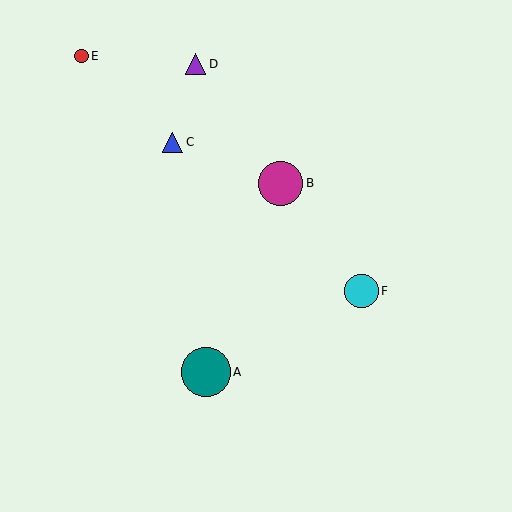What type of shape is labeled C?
Shape C is a blue triangle.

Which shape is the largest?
The teal circle (labeled A) is the largest.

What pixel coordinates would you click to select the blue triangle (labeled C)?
Click at (172, 142) to select the blue triangle C.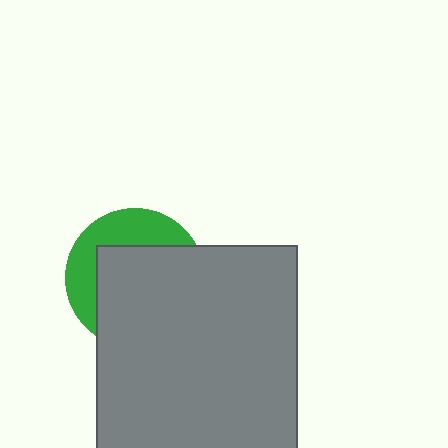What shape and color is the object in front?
The object in front is a gray rectangle.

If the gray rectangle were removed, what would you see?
You would see the complete green circle.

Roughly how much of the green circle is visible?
A small part of it is visible (roughly 35%).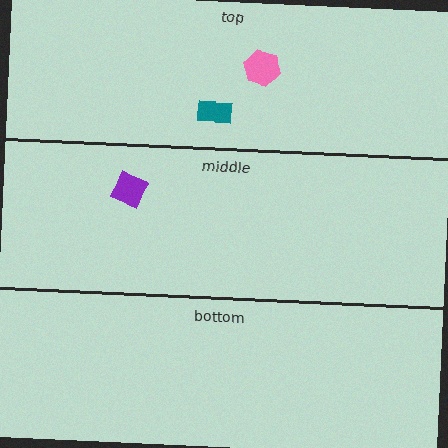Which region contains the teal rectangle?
The top region.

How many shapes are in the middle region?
1.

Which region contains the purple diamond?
The middle region.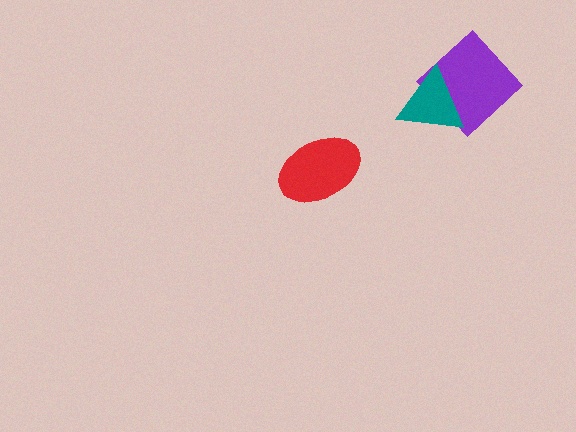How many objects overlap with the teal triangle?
1 object overlaps with the teal triangle.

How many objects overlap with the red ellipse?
0 objects overlap with the red ellipse.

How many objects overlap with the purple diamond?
1 object overlaps with the purple diamond.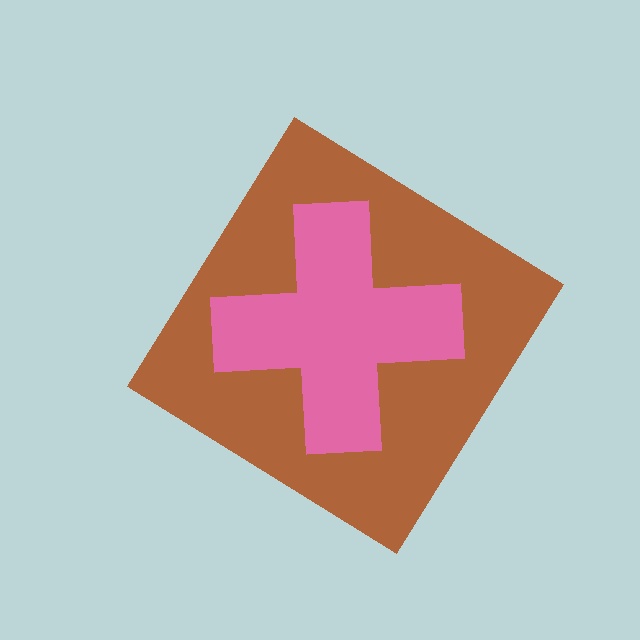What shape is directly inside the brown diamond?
The pink cross.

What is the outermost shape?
The brown diamond.